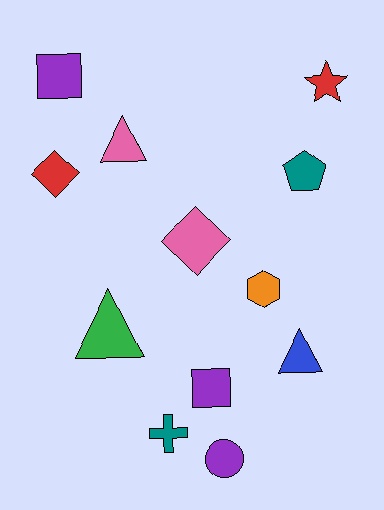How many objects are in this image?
There are 12 objects.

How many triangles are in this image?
There are 3 triangles.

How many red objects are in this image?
There are 2 red objects.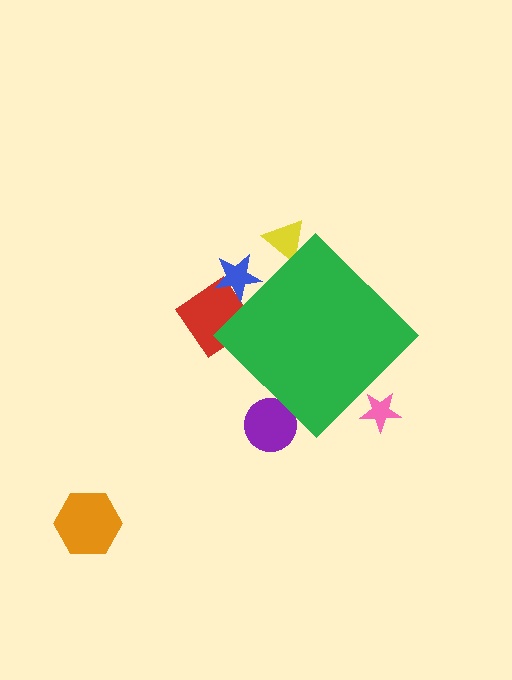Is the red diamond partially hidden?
Yes, the red diamond is partially hidden behind the green diamond.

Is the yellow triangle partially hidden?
Yes, the yellow triangle is partially hidden behind the green diamond.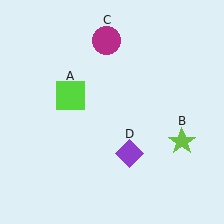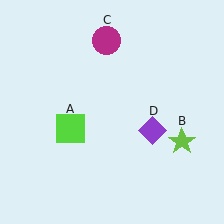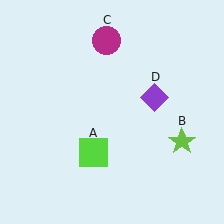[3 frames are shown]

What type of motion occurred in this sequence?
The lime square (object A), purple diamond (object D) rotated counterclockwise around the center of the scene.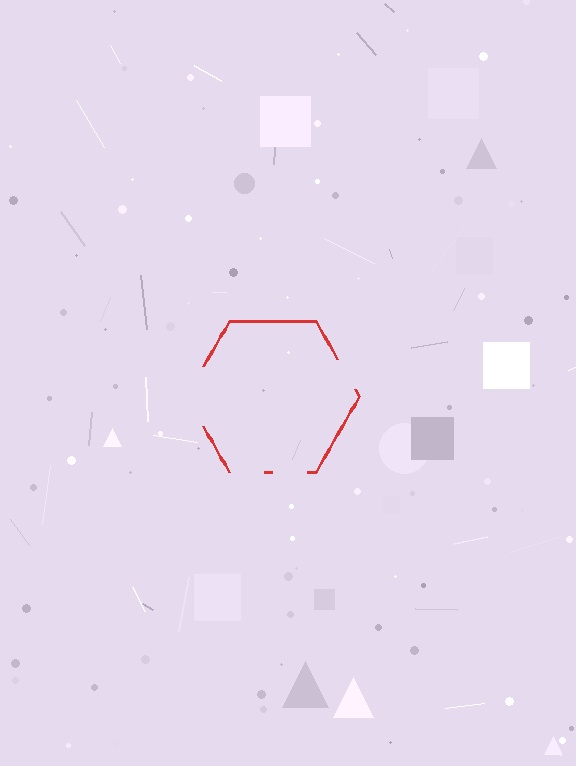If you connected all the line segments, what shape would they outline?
They would outline a hexagon.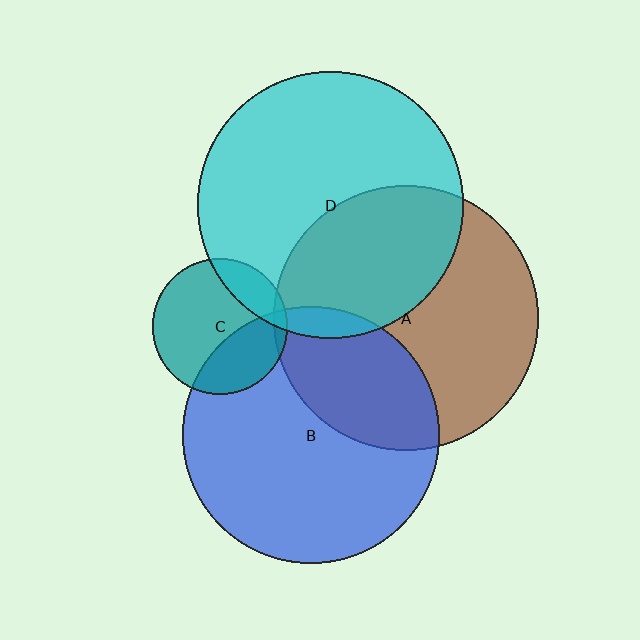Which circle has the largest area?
Circle D (cyan).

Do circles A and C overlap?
Yes.